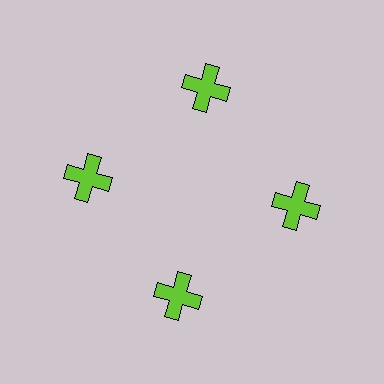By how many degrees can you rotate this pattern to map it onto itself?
The pattern maps onto itself every 90 degrees of rotation.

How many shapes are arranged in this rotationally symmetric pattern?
There are 4 shapes, arranged in 4 groups of 1.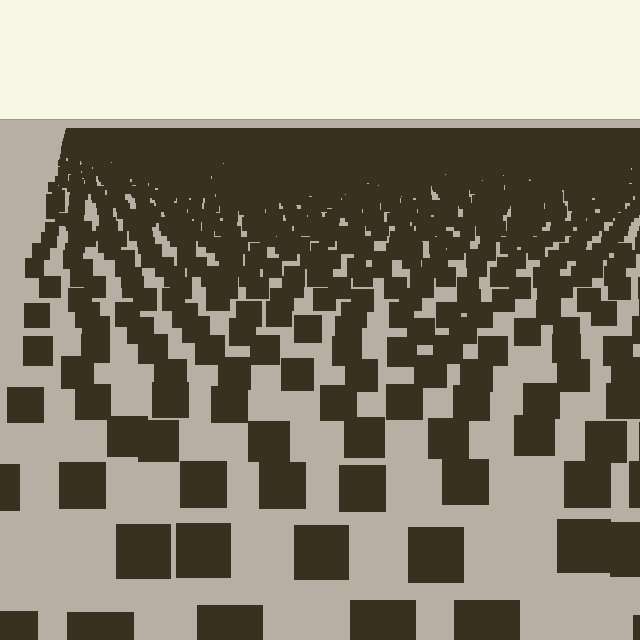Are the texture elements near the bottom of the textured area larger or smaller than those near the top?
Larger. Near the bottom, elements are closer to the viewer and appear at a bigger on-screen size.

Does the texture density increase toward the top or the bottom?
Density increases toward the top.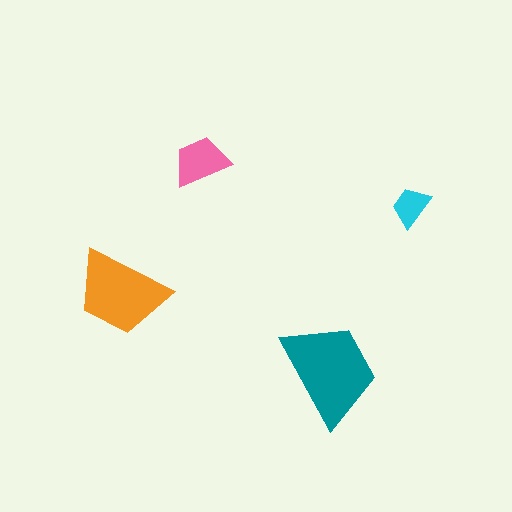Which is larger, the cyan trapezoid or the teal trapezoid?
The teal one.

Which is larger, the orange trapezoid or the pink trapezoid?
The orange one.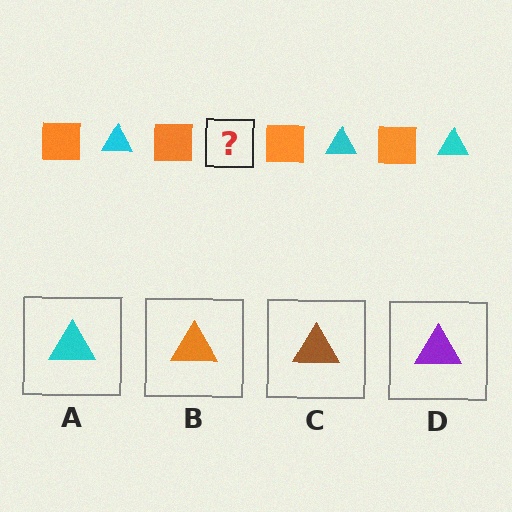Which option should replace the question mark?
Option A.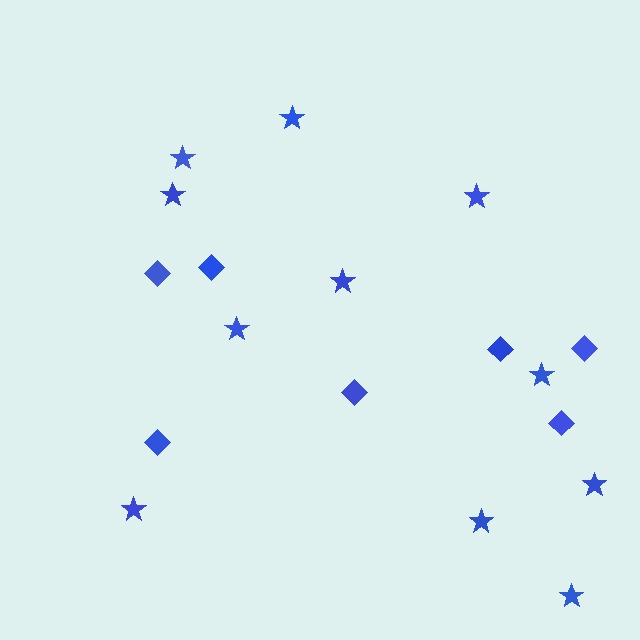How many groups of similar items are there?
There are 2 groups: one group of diamonds (7) and one group of stars (11).